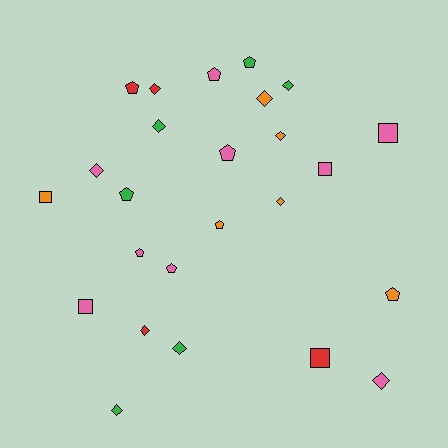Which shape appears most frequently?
Diamond, with 11 objects.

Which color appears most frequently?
Pink, with 9 objects.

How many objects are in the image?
There are 25 objects.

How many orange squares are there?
There is 1 orange square.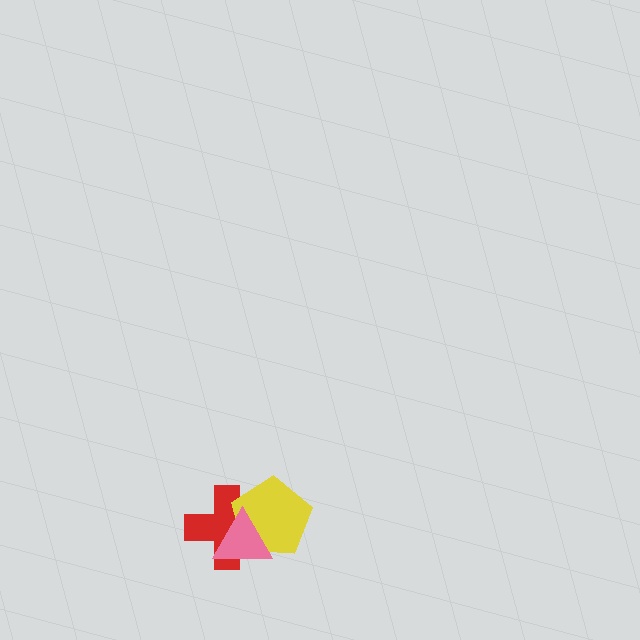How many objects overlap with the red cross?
2 objects overlap with the red cross.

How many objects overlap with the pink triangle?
2 objects overlap with the pink triangle.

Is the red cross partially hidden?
Yes, it is partially covered by another shape.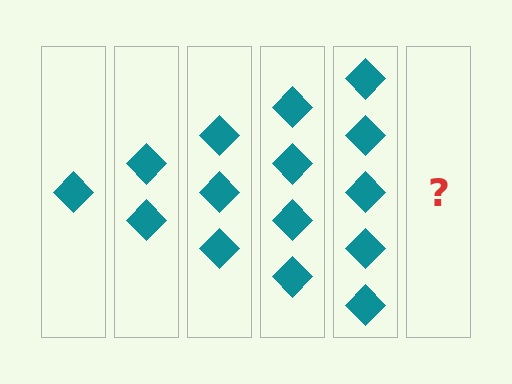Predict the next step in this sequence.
The next step is 6 diamonds.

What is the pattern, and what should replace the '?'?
The pattern is that each step adds one more diamond. The '?' should be 6 diamonds.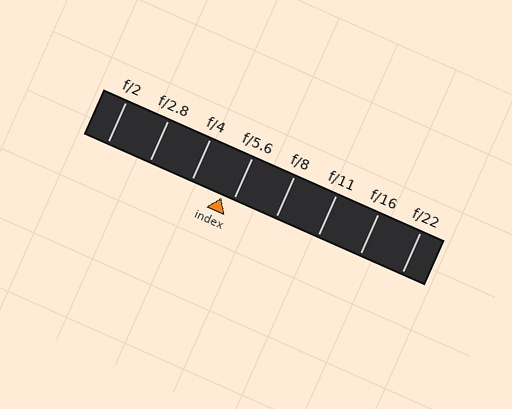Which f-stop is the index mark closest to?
The index mark is closest to f/5.6.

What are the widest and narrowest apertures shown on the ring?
The widest aperture shown is f/2 and the narrowest is f/22.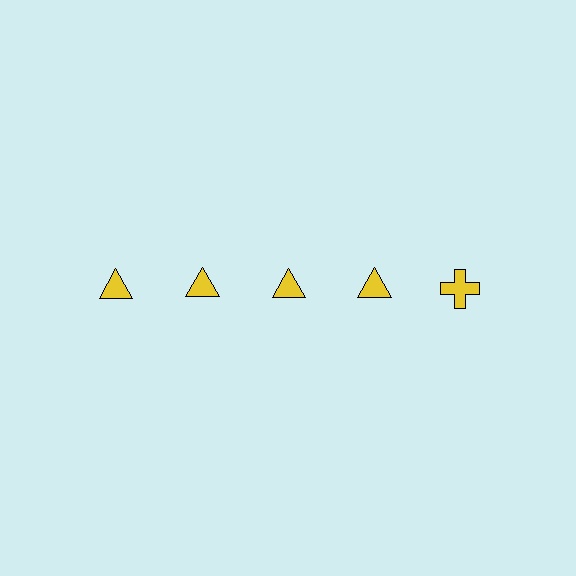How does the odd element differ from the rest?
It has a different shape: cross instead of triangle.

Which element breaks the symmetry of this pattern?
The yellow cross in the top row, rightmost column breaks the symmetry. All other shapes are yellow triangles.